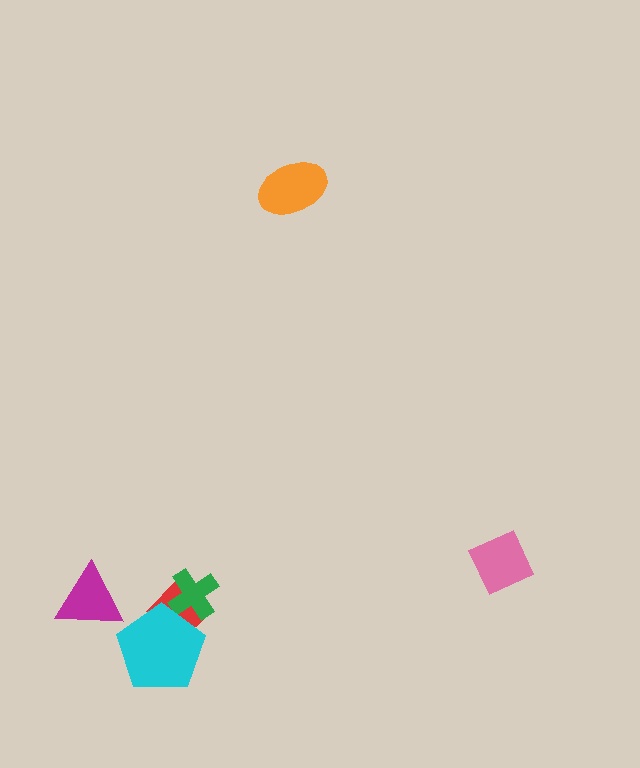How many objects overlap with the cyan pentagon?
2 objects overlap with the cyan pentagon.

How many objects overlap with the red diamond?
2 objects overlap with the red diamond.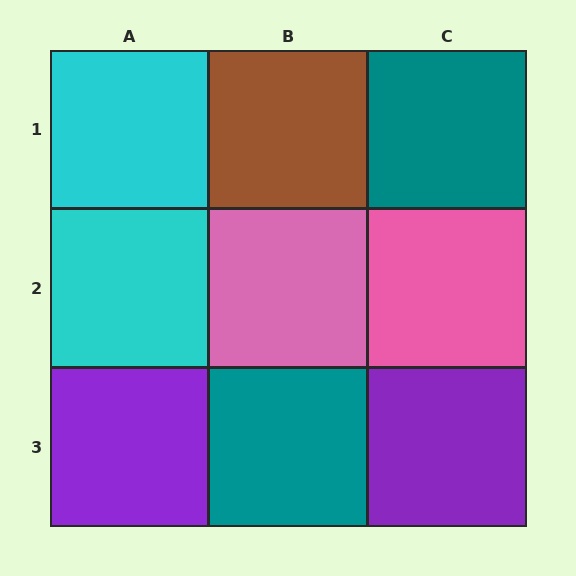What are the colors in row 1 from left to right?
Cyan, brown, teal.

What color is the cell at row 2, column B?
Pink.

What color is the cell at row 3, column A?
Purple.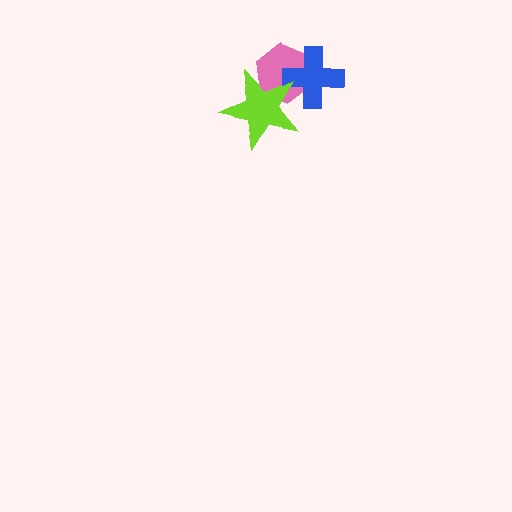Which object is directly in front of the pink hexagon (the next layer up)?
The blue cross is directly in front of the pink hexagon.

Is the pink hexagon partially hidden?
Yes, it is partially covered by another shape.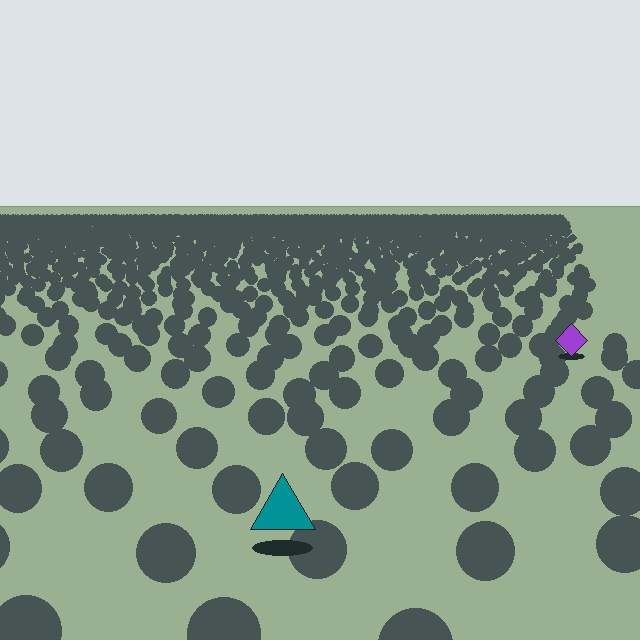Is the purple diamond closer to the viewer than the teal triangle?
No. The teal triangle is closer — you can tell from the texture gradient: the ground texture is coarser near it.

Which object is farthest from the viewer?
The purple diamond is farthest from the viewer. It appears smaller and the ground texture around it is denser.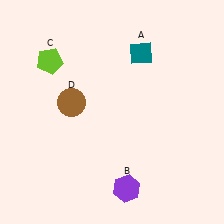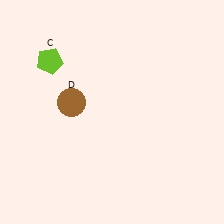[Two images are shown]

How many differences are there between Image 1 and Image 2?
There are 2 differences between the two images.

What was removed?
The purple hexagon (B), the teal diamond (A) were removed in Image 2.